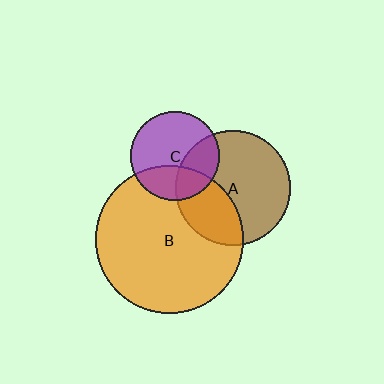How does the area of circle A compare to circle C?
Approximately 1.7 times.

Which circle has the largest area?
Circle B (orange).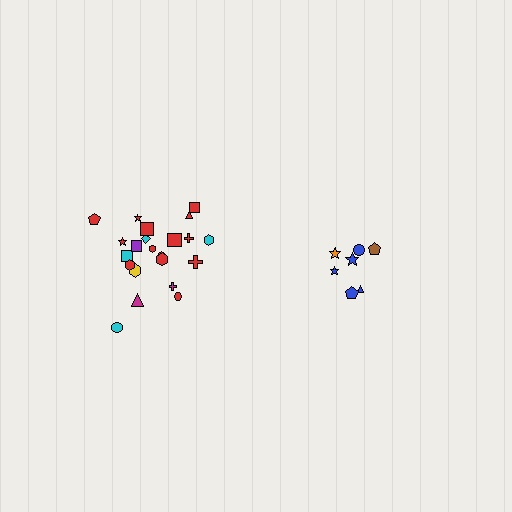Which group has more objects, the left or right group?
The left group.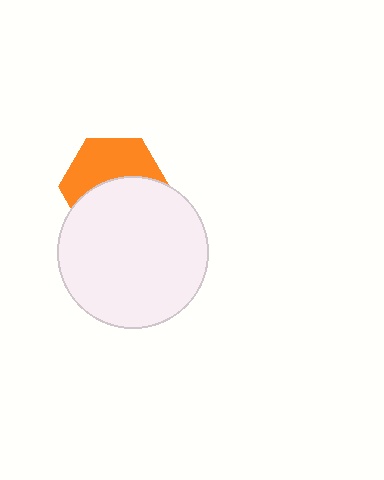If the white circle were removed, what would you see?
You would see the complete orange hexagon.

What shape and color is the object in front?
The object in front is a white circle.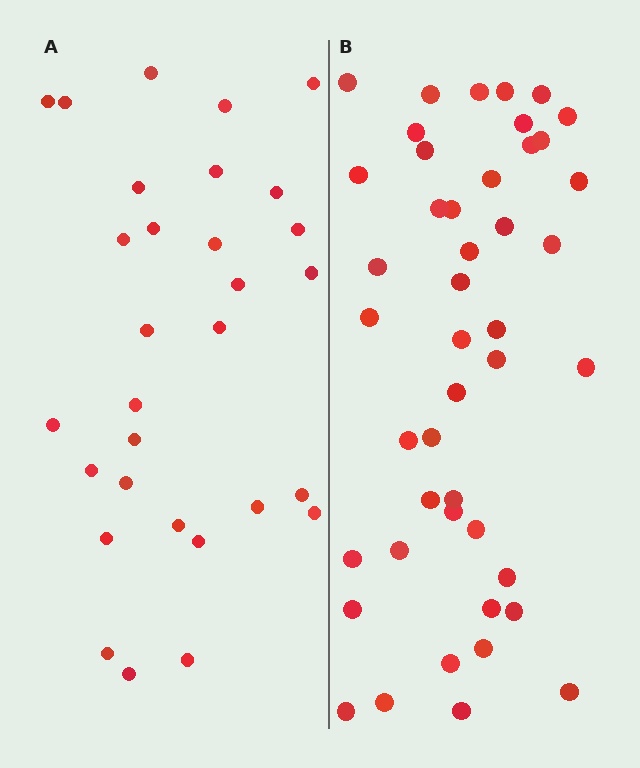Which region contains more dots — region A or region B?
Region B (the right region) has more dots.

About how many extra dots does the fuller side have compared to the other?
Region B has approximately 15 more dots than region A.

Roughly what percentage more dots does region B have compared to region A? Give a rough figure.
About 50% more.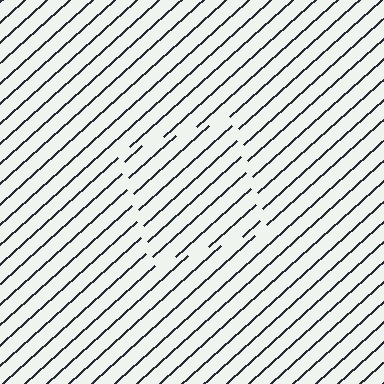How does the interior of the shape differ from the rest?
The interior of the shape contains the same grating, shifted by half a period — the contour is defined by the phase discontinuity where line-ends from the inner and outer gratings abut.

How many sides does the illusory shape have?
4 sides — the line-ends trace a square.